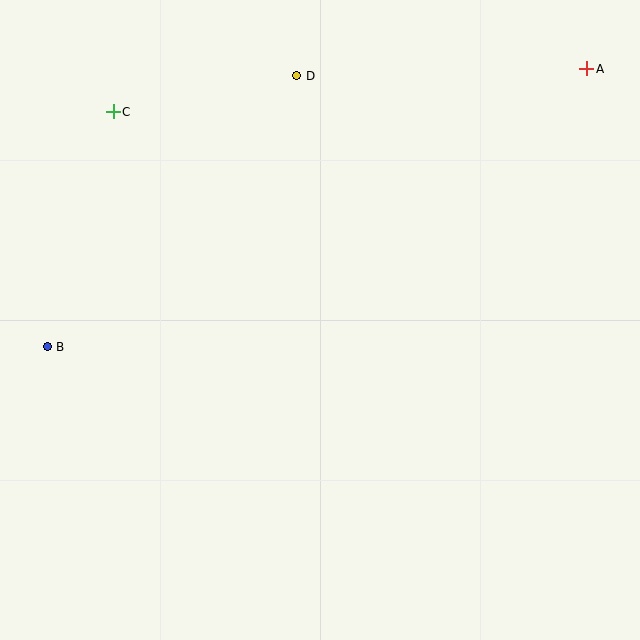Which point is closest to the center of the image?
Point D at (297, 76) is closest to the center.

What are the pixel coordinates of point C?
Point C is at (113, 112).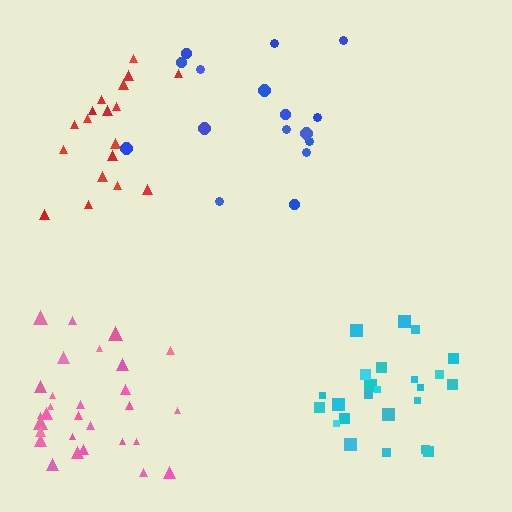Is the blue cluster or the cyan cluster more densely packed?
Cyan.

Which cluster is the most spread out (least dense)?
Blue.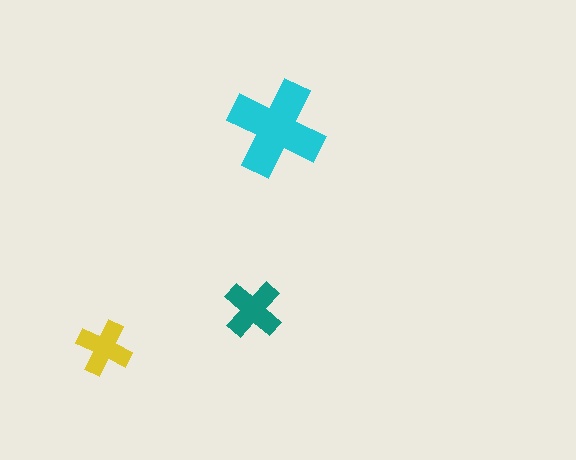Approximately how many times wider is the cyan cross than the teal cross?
About 1.5 times wider.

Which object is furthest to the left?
The yellow cross is leftmost.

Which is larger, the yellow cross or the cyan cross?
The cyan one.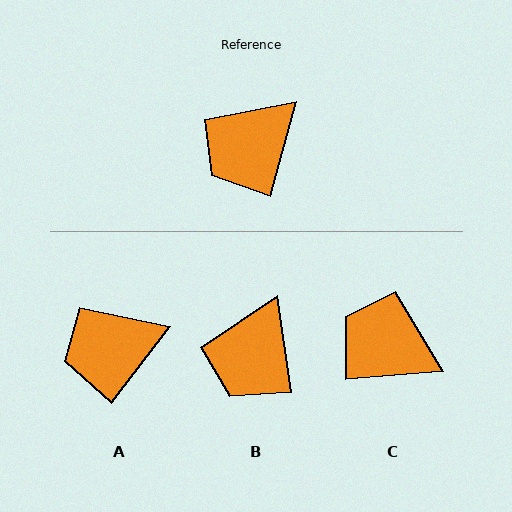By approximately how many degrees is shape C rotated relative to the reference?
Approximately 70 degrees clockwise.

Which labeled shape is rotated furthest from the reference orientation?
C, about 70 degrees away.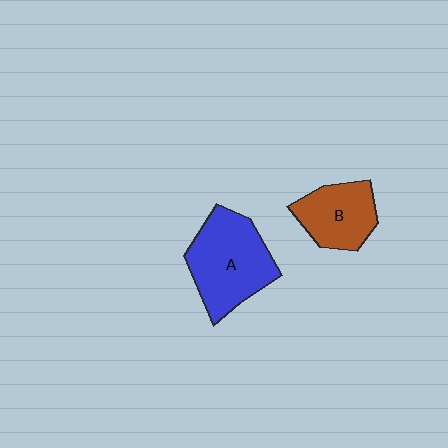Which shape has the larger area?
Shape A (blue).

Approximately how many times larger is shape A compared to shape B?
Approximately 1.5 times.